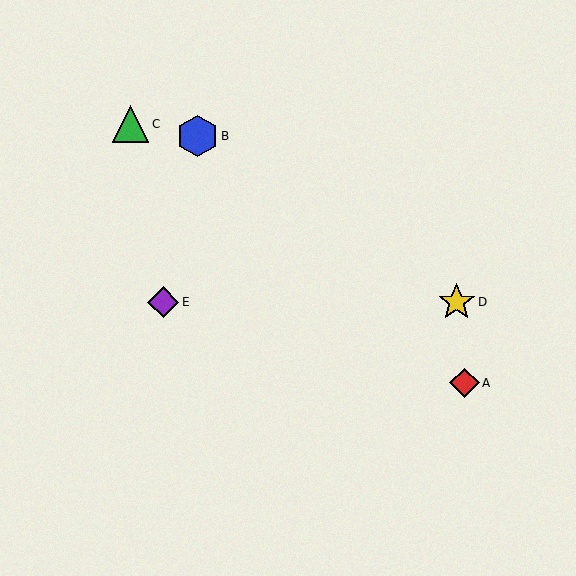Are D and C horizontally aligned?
No, D is at y≈302 and C is at y≈124.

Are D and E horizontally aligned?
Yes, both are at y≈302.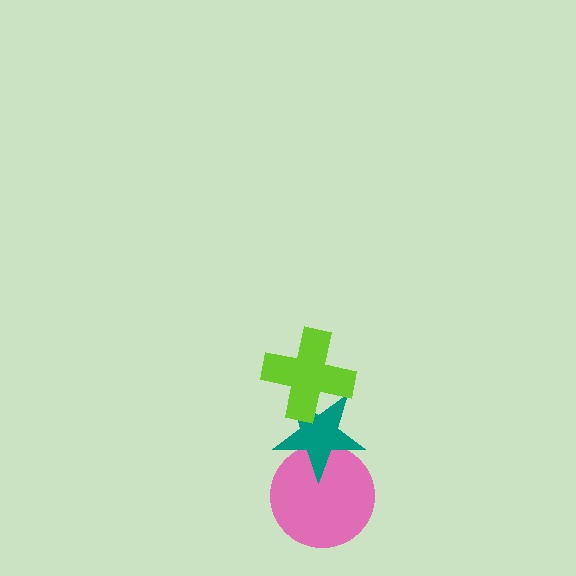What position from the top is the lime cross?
The lime cross is 1st from the top.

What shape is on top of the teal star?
The lime cross is on top of the teal star.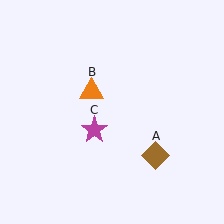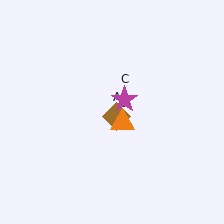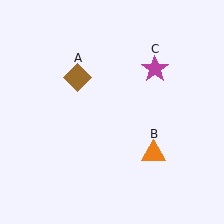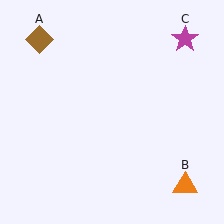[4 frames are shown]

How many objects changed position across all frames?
3 objects changed position: brown diamond (object A), orange triangle (object B), magenta star (object C).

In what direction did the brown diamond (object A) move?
The brown diamond (object A) moved up and to the left.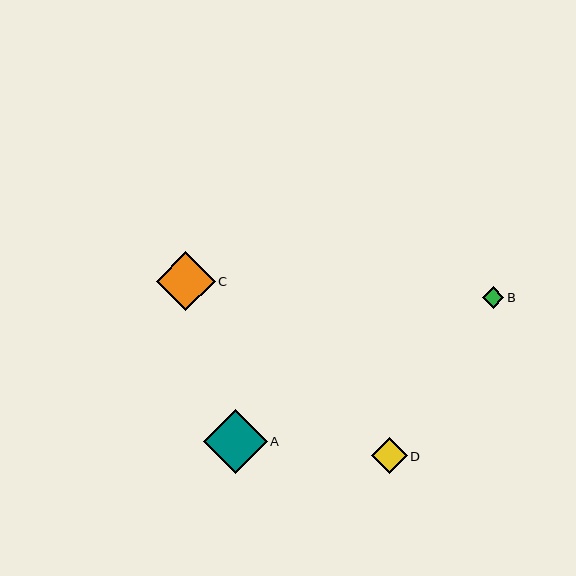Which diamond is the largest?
Diamond A is the largest with a size of approximately 64 pixels.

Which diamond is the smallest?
Diamond B is the smallest with a size of approximately 22 pixels.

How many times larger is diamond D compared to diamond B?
Diamond D is approximately 1.7 times the size of diamond B.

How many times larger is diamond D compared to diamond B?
Diamond D is approximately 1.7 times the size of diamond B.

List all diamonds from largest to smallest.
From largest to smallest: A, C, D, B.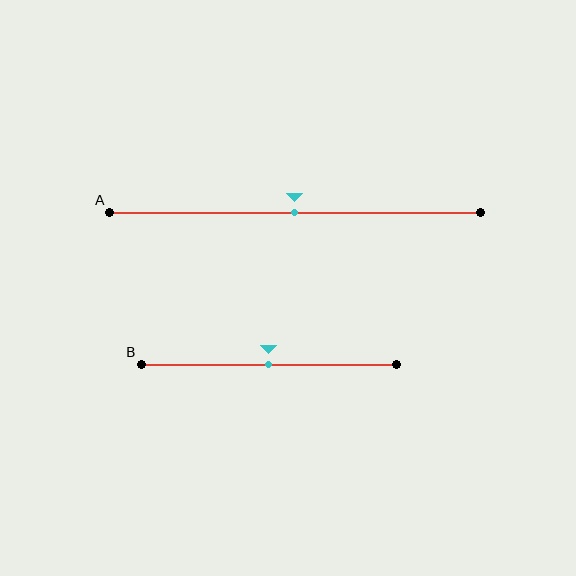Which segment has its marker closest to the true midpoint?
Segment A has its marker closest to the true midpoint.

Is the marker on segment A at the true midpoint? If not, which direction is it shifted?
Yes, the marker on segment A is at the true midpoint.